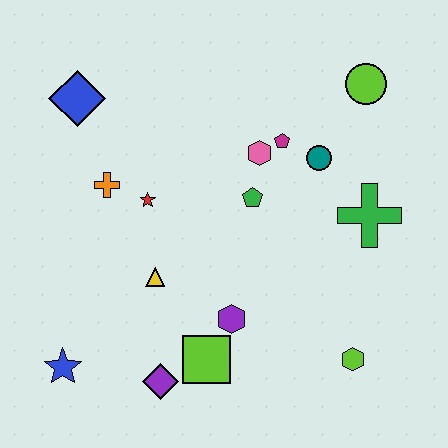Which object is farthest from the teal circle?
The blue star is farthest from the teal circle.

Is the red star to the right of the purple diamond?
No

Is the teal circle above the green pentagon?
Yes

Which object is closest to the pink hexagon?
The magenta pentagon is closest to the pink hexagon.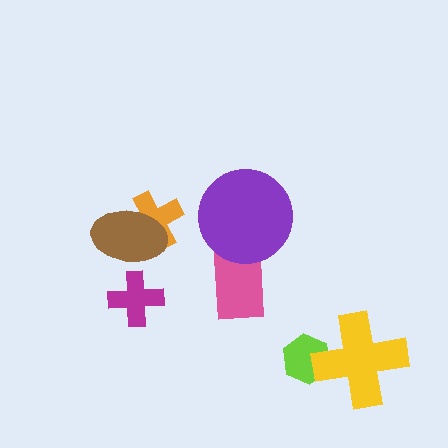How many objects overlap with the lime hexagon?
1 object overlaps with the lime hexagon.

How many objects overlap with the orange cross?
1 object overlaps with the orange cross.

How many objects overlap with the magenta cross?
0 objects overlap with the magenta cross.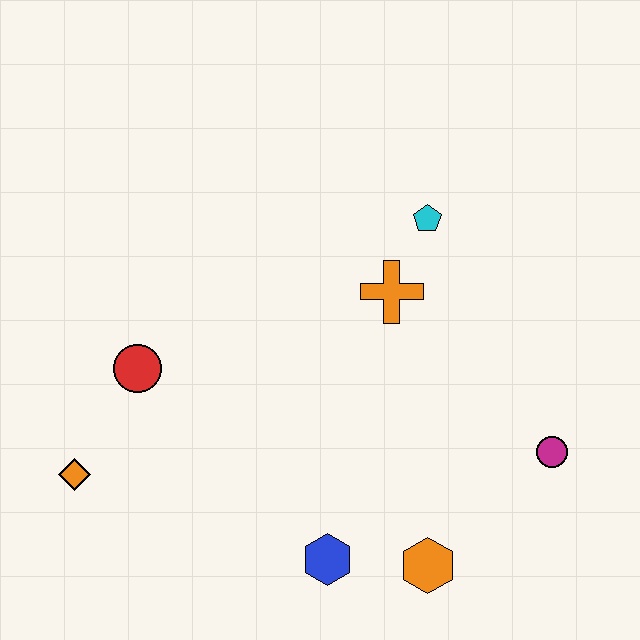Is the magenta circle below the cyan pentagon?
Yes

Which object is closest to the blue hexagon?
The orange hexagon is closest to the blue hexagon.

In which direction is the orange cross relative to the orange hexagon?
The orange cross is above the orange hexagon.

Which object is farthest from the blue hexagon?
The cyan pentagon is farthest from the blue hexagon.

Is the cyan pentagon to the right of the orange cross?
Yes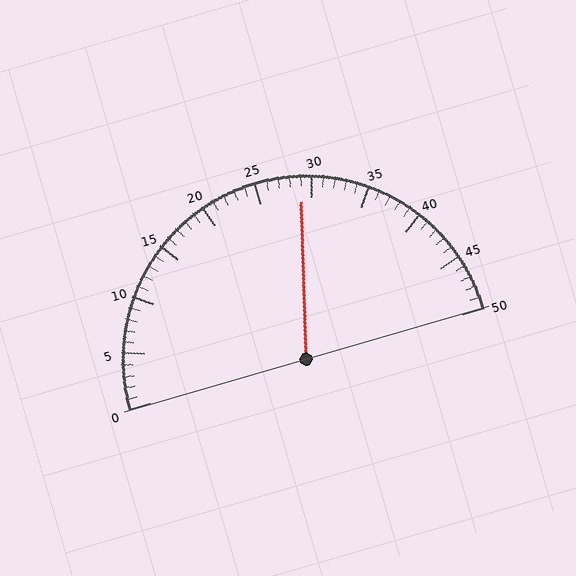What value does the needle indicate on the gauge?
The needle indicates approximately 29.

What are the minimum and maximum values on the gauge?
The gauge ranges from 0 to 50.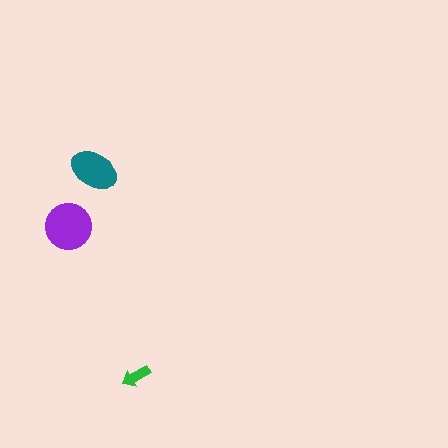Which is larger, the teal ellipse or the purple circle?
The purple circle.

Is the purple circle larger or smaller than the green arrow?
Larger.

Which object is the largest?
The purple circle.